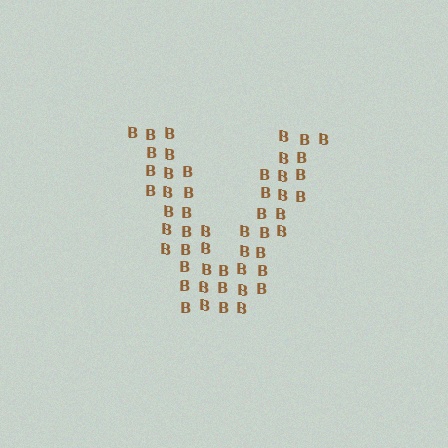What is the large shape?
The large shape is the letter V.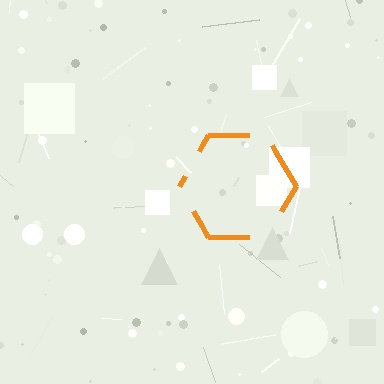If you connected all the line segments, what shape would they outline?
They would outline a hexagon.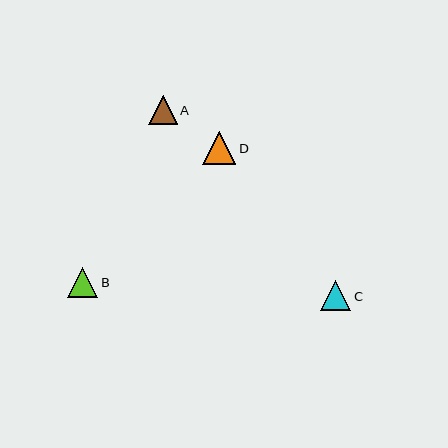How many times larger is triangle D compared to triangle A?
Triangle D is approximately 1.2 times the size of triangle A.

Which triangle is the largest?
Triangle D is the largest with a size of approximately 33 pixels.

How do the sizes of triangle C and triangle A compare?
Triangle C and triangle A are approximately the same size.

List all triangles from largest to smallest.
From largest to smallest: D, B, C, A.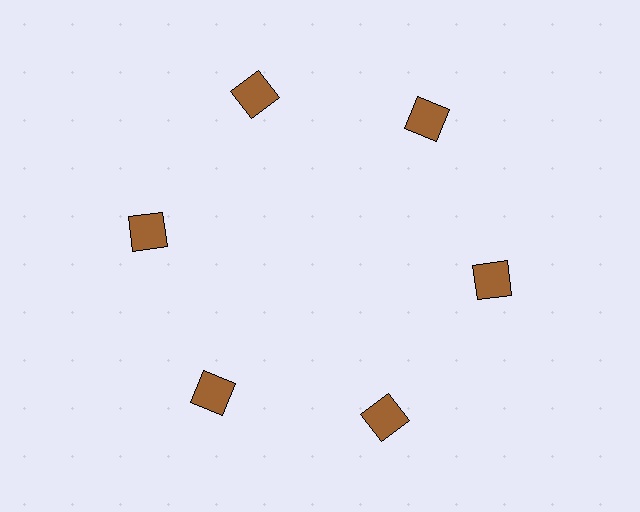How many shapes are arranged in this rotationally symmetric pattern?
There are 6 shapes, arranged in 6 groups of 1.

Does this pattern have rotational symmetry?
Yes, this pattern has 6-fold rotational symmetry. It looks the same after rotating 60 degrees around the center.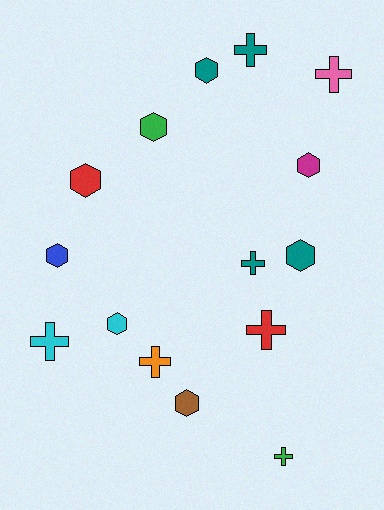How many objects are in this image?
There are 15 objects.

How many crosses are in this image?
There are 7 crosses.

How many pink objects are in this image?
There is 1 pink object.